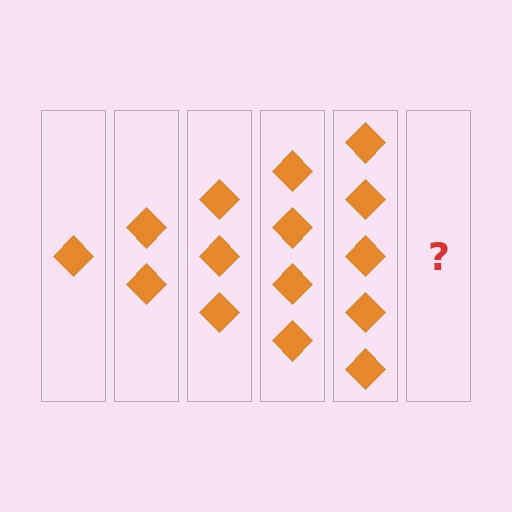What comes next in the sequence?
The next element should be 6 diamonds.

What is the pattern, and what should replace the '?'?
The pattern is that each step adds one more diamond. The '?' should be 6 diamonds.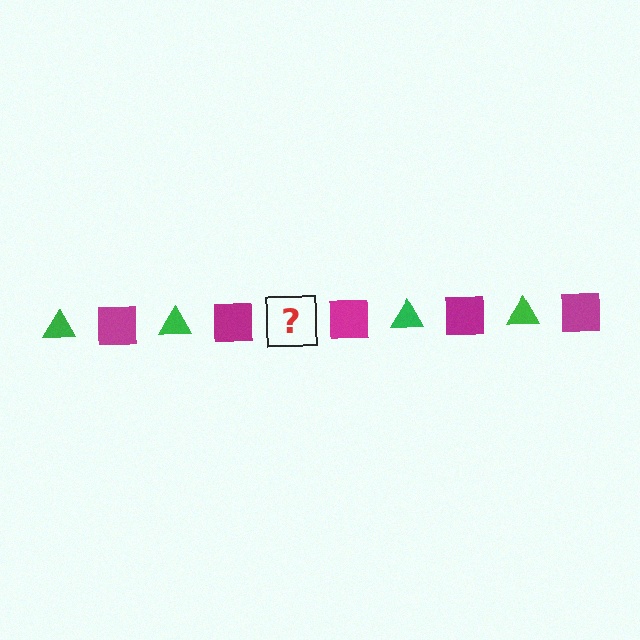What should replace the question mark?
The question mark should be replaced with a green triangle.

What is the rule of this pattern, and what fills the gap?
The rule is that the pattern alternates between green triangle and magenta square. The gap should be filled with a green triangle.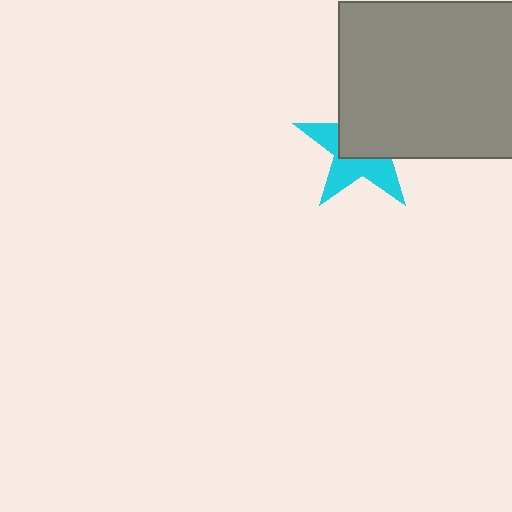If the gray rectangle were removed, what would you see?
You would see the complete cyan star.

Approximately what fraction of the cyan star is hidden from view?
Roughly 55% of the cyan star is hidden behind the gray rectangle.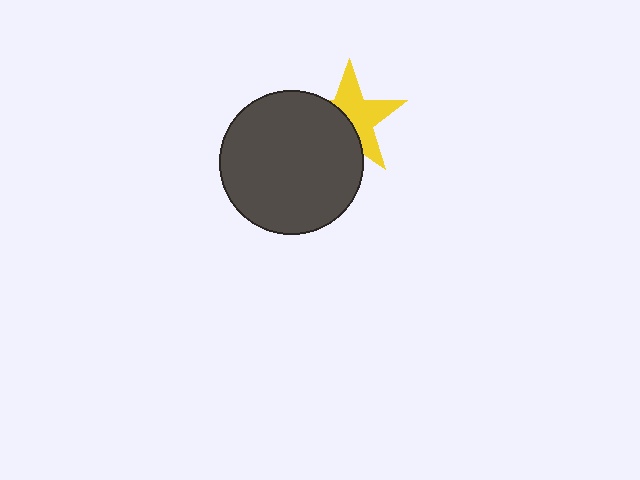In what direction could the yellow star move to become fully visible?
The yellow star could move toward the upper-right. That would shift it out from behind the dark gray circle entirely.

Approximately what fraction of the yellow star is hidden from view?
Roughly 44% of the yellow star is hidden behind the dark gray circle.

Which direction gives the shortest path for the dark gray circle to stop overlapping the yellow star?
Moving toward the lower-left gives the shortest separation.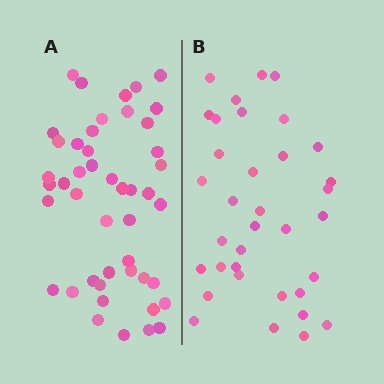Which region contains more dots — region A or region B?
Region A (the left region) has more dots.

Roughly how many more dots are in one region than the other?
Region A has roughly 12 or so more dots than region B.